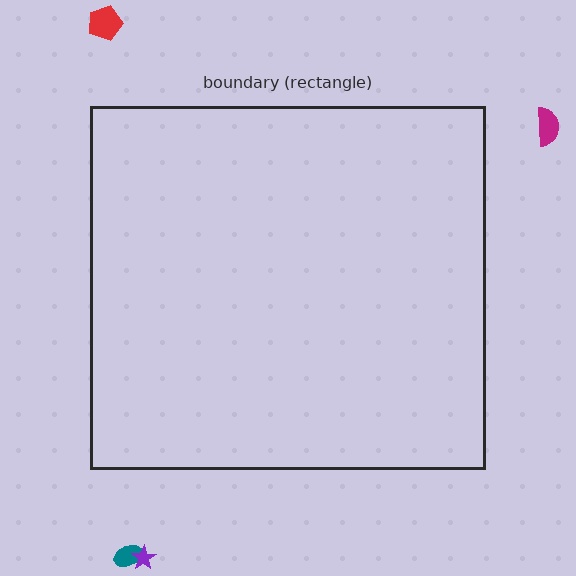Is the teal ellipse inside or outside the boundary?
Outside.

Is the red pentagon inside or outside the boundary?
Outside.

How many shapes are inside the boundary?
0 inside, 4 outside.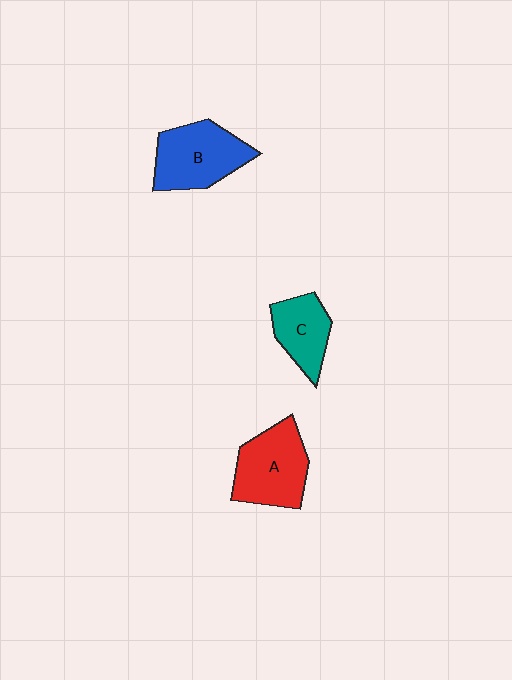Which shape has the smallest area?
Shape C (teal).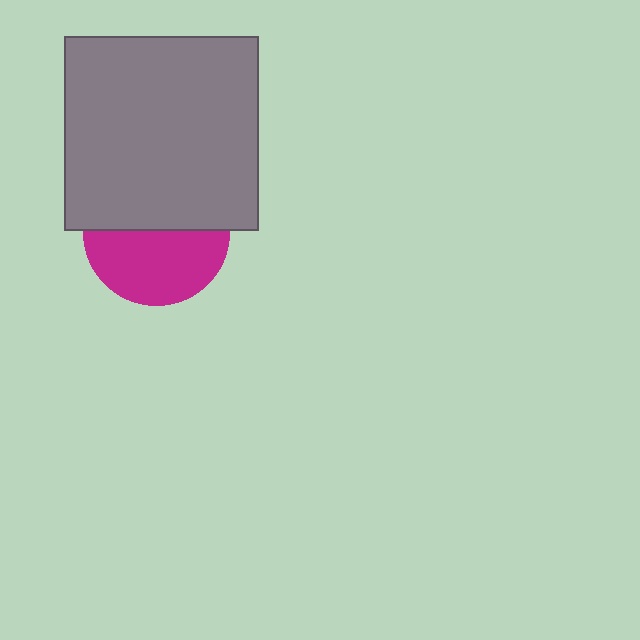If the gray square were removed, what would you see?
You would see the complete magenta circle.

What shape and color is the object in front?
The object in front is a gray square.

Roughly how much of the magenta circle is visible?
About half of it is visible (roughly 51%).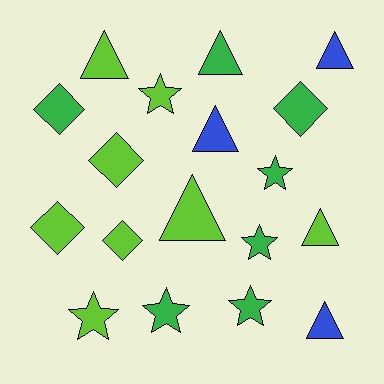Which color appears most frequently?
Lime, with 8 objects.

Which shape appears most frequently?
Triangle, with 7 objects.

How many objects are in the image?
There are 18 objects.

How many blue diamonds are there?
There are no blue diamonds.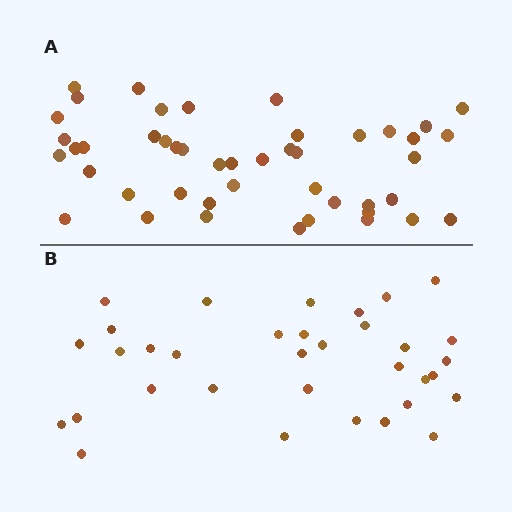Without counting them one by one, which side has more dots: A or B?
Region A (the top region) has more dots.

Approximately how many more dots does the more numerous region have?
Region A has roughly 12 or so more dots than region B.